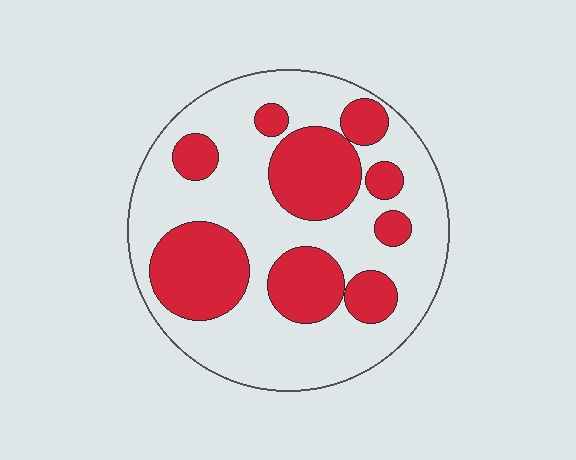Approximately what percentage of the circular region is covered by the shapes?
Approximately 35%.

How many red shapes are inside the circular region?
9.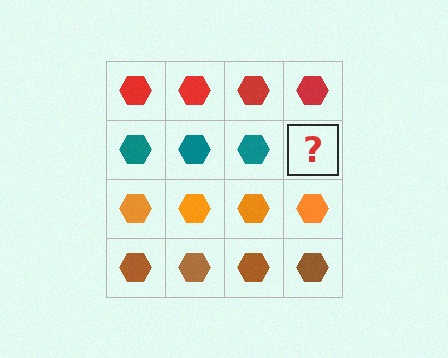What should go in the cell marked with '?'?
The missing cell should contain a teal hexagon.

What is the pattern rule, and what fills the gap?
The rule is that each row has a consistent color. The gap should be filled with a teal hexagon.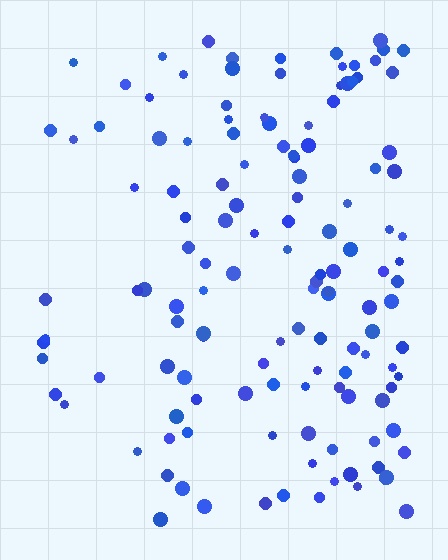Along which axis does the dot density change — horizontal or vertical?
Horizontal.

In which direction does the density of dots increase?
From left to right, with the right side densest.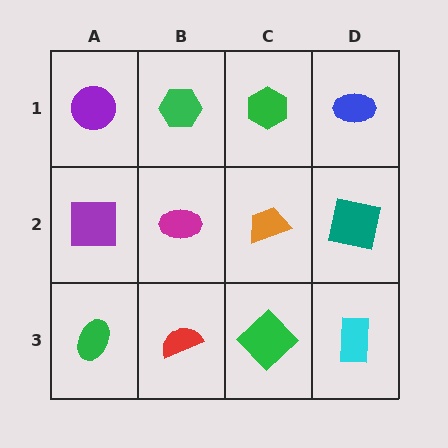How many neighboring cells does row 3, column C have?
3.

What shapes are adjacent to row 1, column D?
A teal square (row 2, column D), a green hexagon (row 1, column C).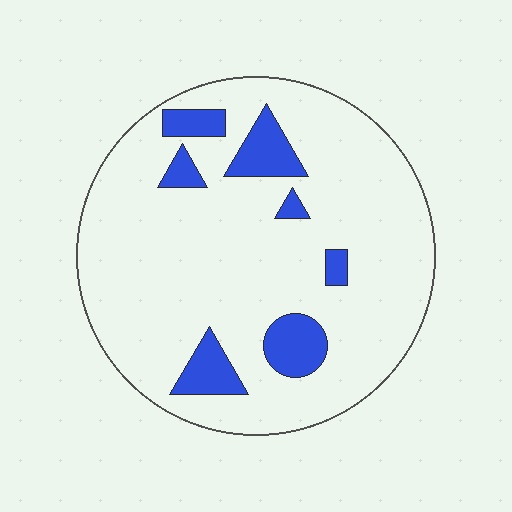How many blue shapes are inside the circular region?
7.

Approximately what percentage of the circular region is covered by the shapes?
Approximately 15%.